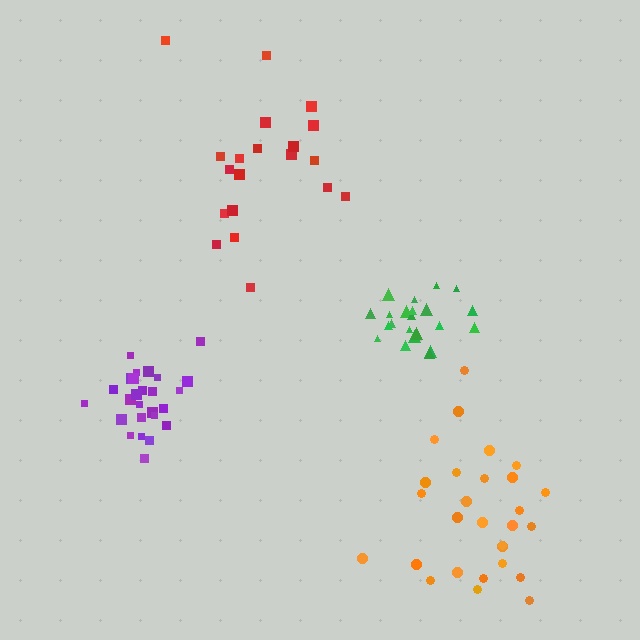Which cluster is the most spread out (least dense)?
Red.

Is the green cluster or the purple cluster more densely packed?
Purple.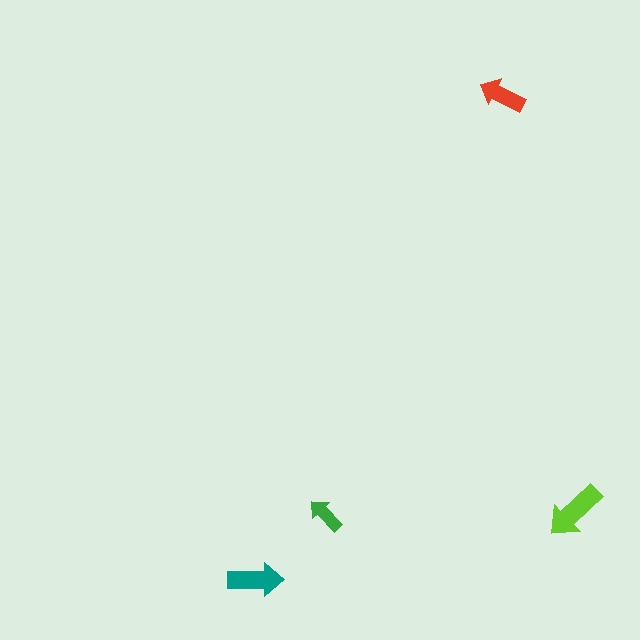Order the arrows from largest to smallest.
the lime one, the teal one, the red one, the green one.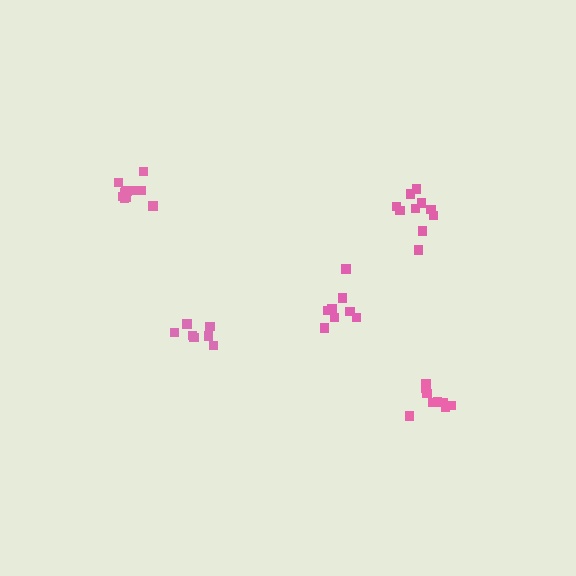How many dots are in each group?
Group 1: 10 dots, Group 2: 11 dots, Group 3: 9 dots, Group 4: 7 dots, Group 5: 8 dots (45 total).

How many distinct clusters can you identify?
There are 5 distinct clusters.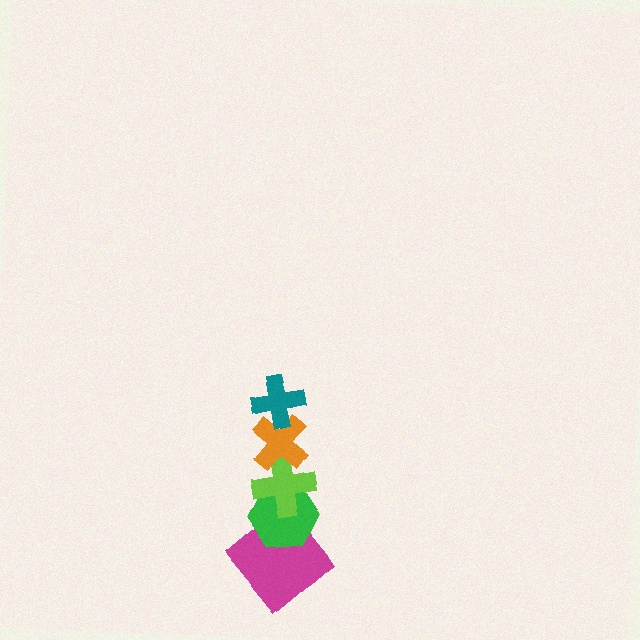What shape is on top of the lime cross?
The orange cross is on top of the lime cross.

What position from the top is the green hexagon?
The green hexagon is 4th from the top.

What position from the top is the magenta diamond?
The magenta diamond is 5th from the top.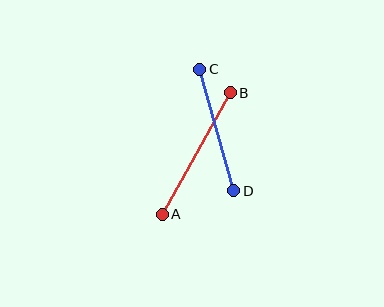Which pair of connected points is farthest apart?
Points A and B are farthest apart.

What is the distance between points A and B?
The distance is approximately 139 pixels.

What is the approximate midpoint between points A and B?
The midpoint is at approximately (196, 153) pixels.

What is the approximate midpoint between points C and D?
The midpoint is at approximately (217, 130) pixels.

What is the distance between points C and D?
The distance is approximately 126 pixels.